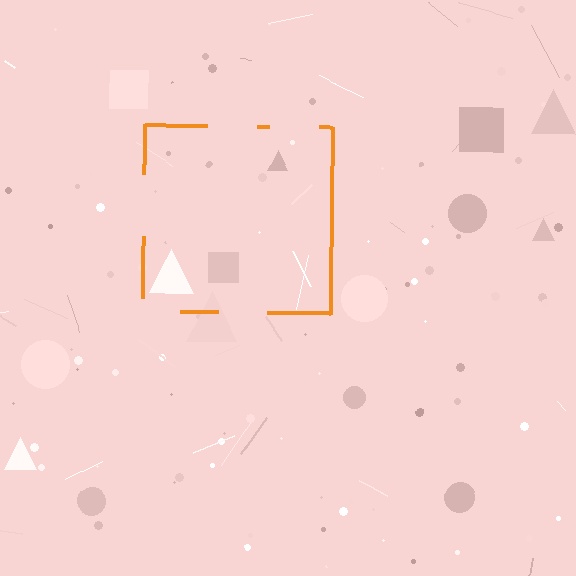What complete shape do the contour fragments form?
The contour fragments form a square.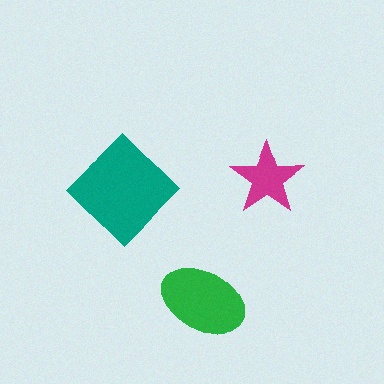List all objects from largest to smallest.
The teal diamond, the green ellipse, the magenta star.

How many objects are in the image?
There are 3 objects in the image.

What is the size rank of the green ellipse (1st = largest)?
2nd.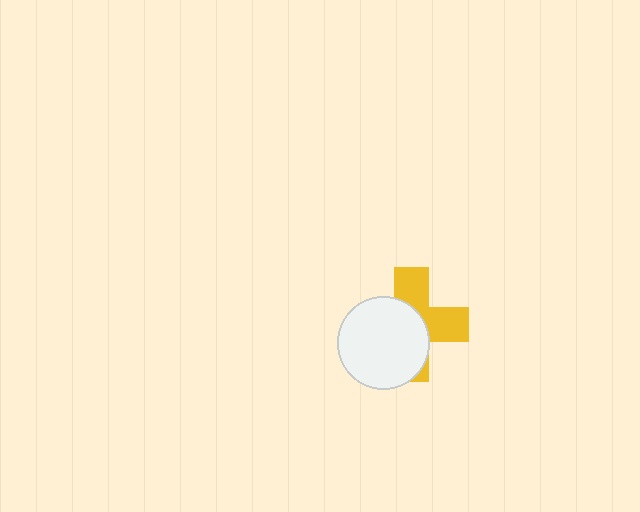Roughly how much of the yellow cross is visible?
A small part of it is visible (roughly 45%).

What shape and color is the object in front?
The object in front is a white circle.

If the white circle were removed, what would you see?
You would see the complete yellow cross.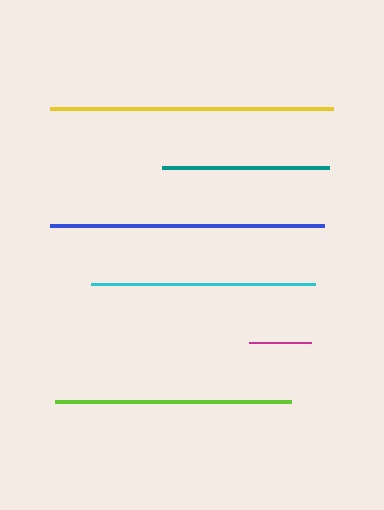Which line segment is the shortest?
The magenta line is the shortest at approximately 62 pixels.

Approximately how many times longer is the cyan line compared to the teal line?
The cyan line is approximately 1.3 times the length of the teal line.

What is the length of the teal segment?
The teal segment is approximately 167 pixels long.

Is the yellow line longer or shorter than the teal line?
The yellow line is longer than the teal line.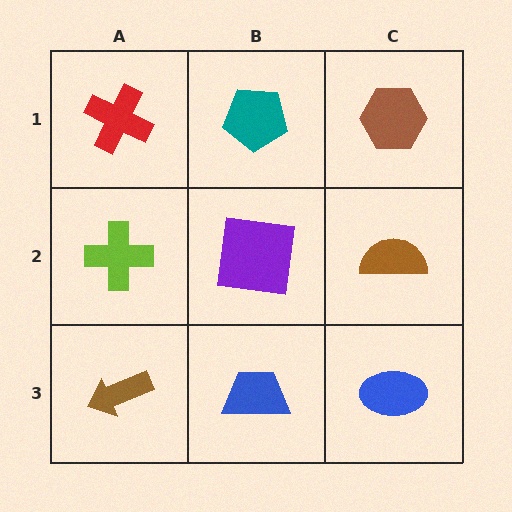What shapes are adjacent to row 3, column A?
A lime cross (row 2, column A), a blue trapezoid (row 3, column B).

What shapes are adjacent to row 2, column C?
A brown hexagon (row 1, column C), a blue ellipse (row 3, column C), a purple square (row 2, column B).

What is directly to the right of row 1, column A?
A teal pentagon.